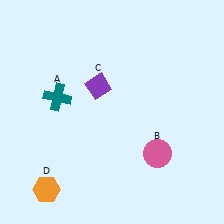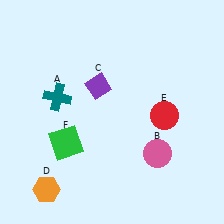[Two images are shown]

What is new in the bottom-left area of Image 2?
A green square (F) was added in the bottom-left area of Image 2.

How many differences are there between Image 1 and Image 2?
There are 2 differences between the two images.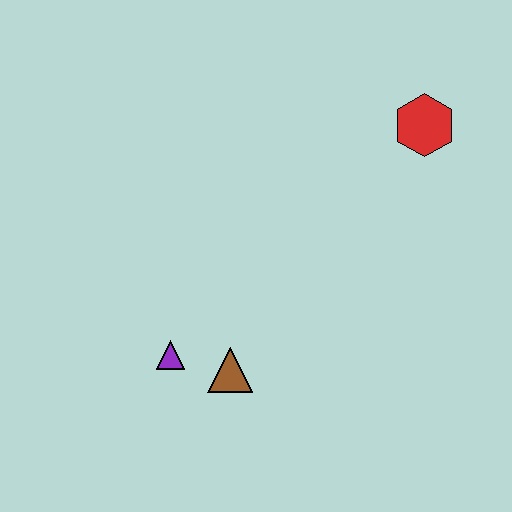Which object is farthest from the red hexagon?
The purple triangle is farthest from the red hexagon.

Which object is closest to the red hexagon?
The brown triangle is closest to the red hexagon.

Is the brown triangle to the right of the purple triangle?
Yes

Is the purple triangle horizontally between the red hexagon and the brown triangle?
No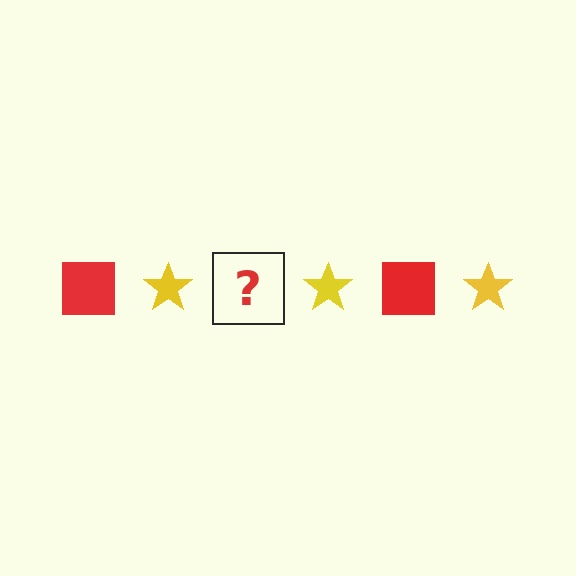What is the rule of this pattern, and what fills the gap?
The rule is that the pattern alternates between red square and yellow star. The gap should be filled with a red square.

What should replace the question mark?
The question mark should be replaced with a red square.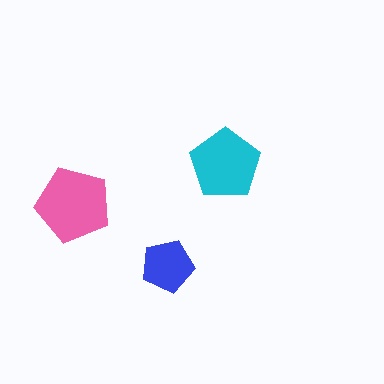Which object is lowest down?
The blue pentagon is bottommost.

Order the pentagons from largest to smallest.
the pink one, the cyan one, the blue one.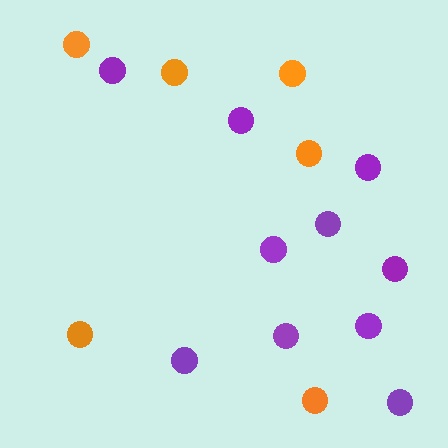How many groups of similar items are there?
There are 2 groups: one group of purple circles (10) and one group of orange circles (6).